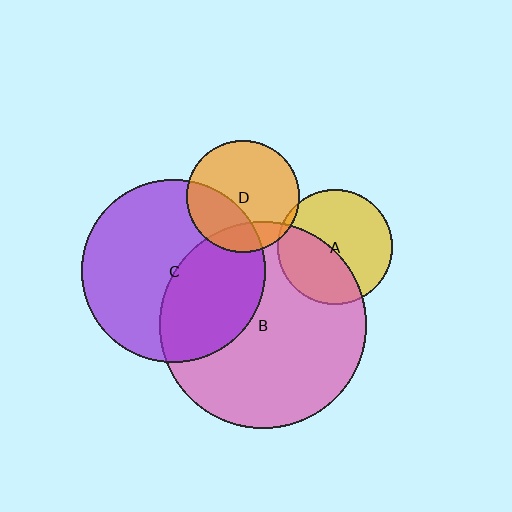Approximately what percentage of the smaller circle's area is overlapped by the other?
Approximately 40%.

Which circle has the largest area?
Circle B (pink).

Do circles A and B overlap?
Yes.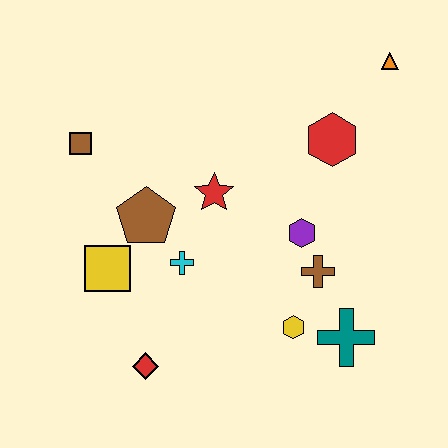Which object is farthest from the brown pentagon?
The orange triangle is farthest from the brown pentagon.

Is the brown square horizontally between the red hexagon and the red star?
No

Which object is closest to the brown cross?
The purple hexagon is closest to the brown cross.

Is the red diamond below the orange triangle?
Yes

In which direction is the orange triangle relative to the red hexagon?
The orange triangle is above the red hexagon.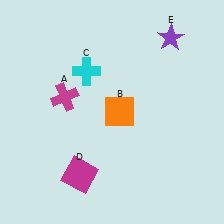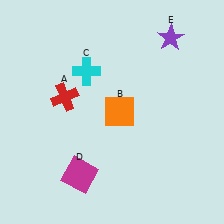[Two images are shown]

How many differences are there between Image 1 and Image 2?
There is 1 difference between the two images.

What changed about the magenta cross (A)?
In Image 1, A is magenta. In Image 2, it changed to red.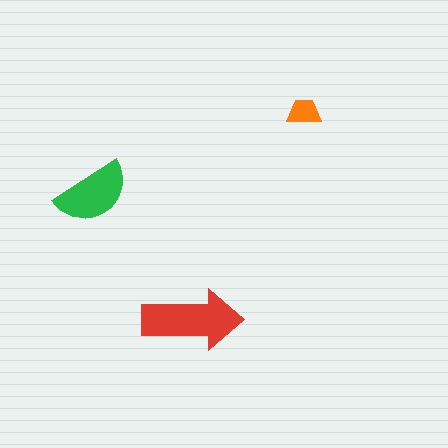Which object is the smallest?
The orange trapezoid.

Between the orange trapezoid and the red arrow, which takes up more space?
The red arrow.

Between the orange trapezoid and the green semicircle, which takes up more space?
The green semicircle.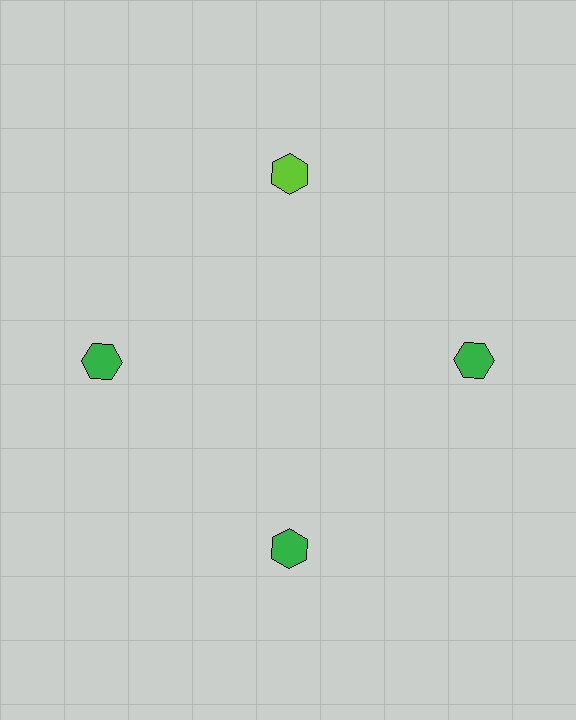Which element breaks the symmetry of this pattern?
The lime hexagon at roughly the 12 o'clock position breaks the symmetry. All other shapes are green hexagons.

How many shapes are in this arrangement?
There are 4 shapes arranged in a ring pattern.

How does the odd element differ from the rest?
It has a different color: lime instead of green.